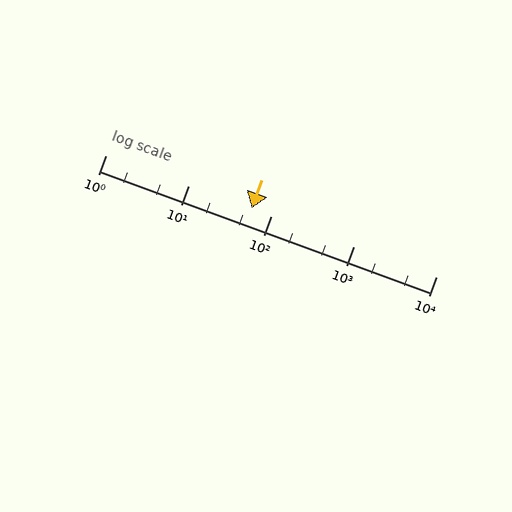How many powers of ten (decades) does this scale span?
The scale spans 4 decades, from 1 to 10000.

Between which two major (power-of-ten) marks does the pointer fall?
The pointer is between 10 and 100.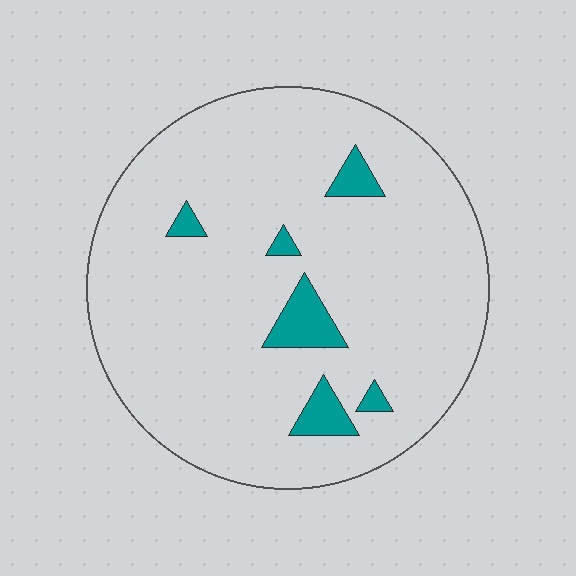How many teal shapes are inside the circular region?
6.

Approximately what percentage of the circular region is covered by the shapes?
Approximately 5%.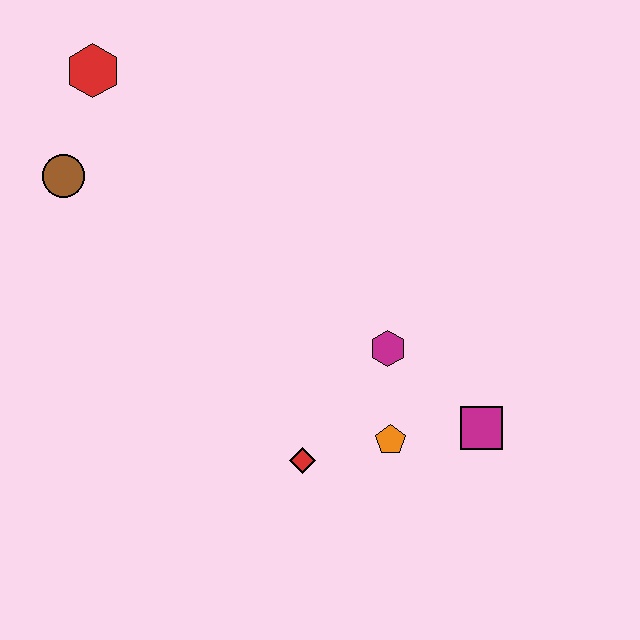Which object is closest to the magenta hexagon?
The orange pentagon is closest to the magenta hexagon.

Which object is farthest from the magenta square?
The red hexagon is farthest from the magenta square.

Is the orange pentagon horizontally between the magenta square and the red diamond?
Yes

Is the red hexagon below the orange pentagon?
No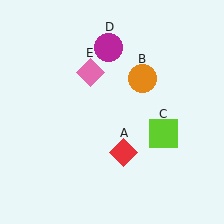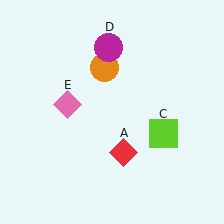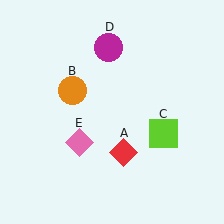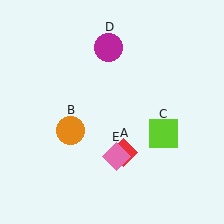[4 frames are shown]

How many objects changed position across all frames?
2 objects changed position: orange circle (object B), pink diamond (object E).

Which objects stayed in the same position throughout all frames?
Red diamond (object A) and lime square (object C) and magenta circle (object D) remained stationary.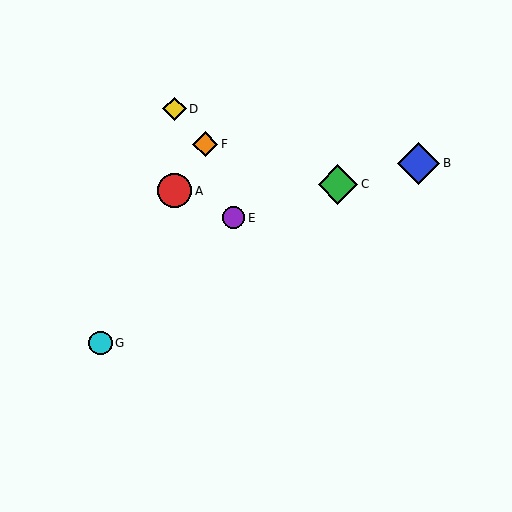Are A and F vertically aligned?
No, A is at x≈175 and F is at x≈205.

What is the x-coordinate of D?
Object D is at x≈175.